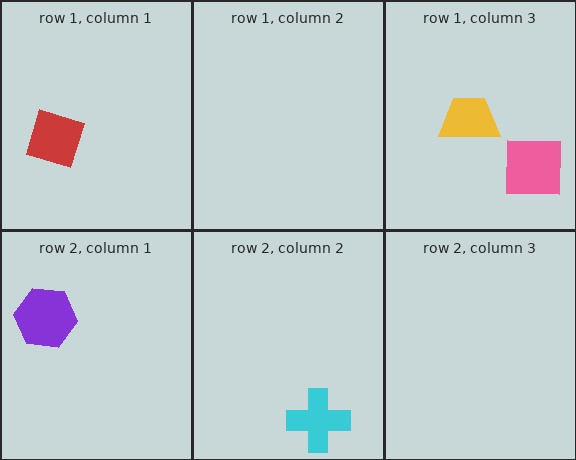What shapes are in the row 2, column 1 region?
The purple hexagon.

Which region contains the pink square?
The row 1, column 3 region.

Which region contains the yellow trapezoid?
The row 1, column 3 region.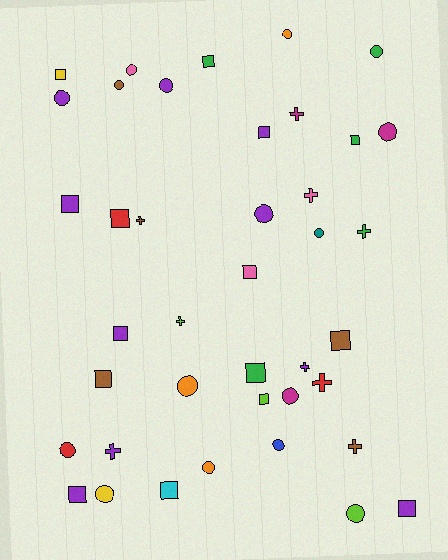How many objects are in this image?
There are 40 objects.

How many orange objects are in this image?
There are 3 orange objects.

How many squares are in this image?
There are 15 squares.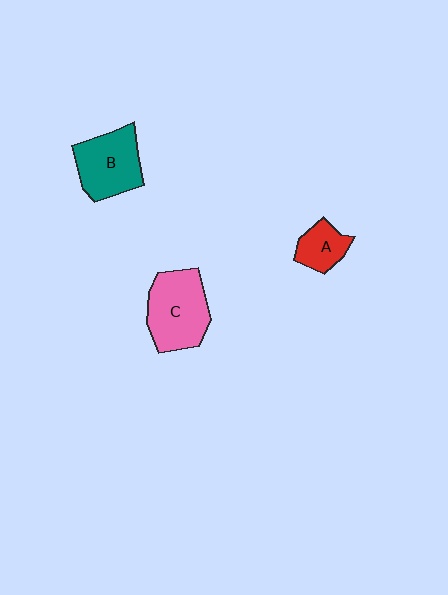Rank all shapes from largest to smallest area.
From largest to smallest: C (pink), B (teal), A (red).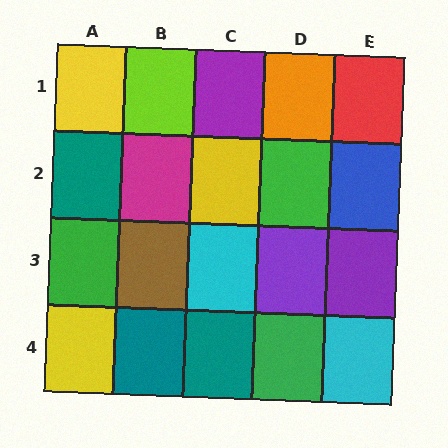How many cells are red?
1 cell is red.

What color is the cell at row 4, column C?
Teal.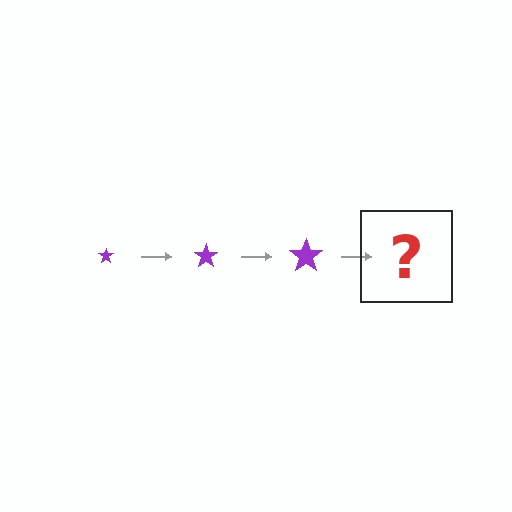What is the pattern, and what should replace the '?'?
The pattern is that the star gets progressively larger each step. The '?' should be a purple star, larger than the previous one.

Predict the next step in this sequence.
The next step is a purple star, larger than the previous one.